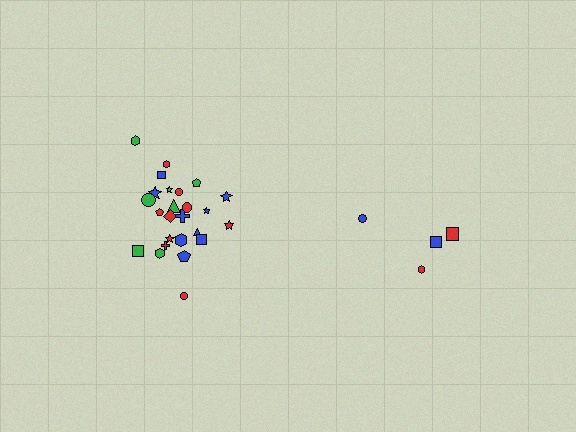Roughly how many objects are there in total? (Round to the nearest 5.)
Roughly 30 objects in total.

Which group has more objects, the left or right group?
The left group.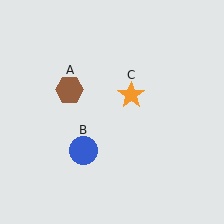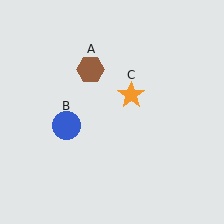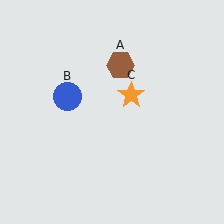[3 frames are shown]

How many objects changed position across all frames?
2 objects changed position: brown hexagon (object A), blue circle (object B).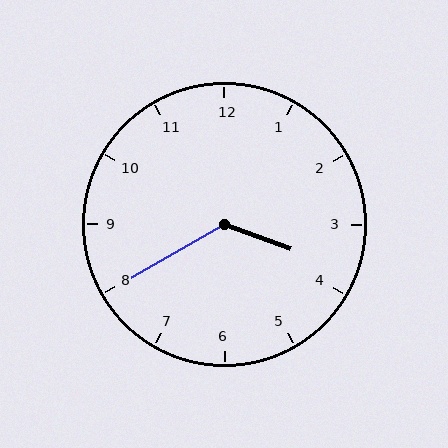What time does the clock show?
3:40.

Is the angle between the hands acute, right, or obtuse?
It is obtuse.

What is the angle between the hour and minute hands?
Approximately 130 degrees.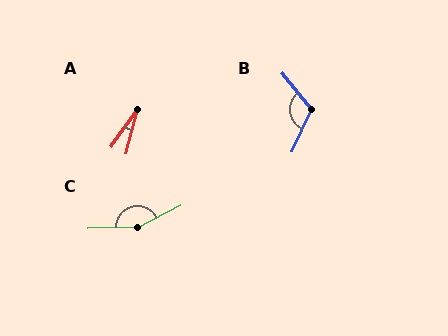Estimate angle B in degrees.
Approximately 116 degrees.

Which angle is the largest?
C, at approximately 154 degrees.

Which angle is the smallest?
A, at approximately 20 degrees.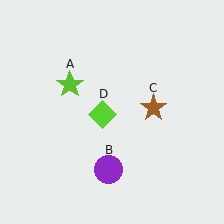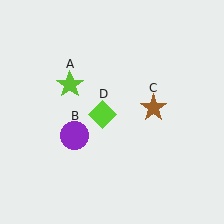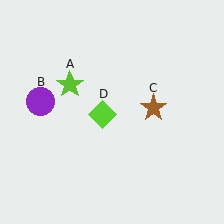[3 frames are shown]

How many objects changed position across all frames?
1 object changed position: purple circle (object B).